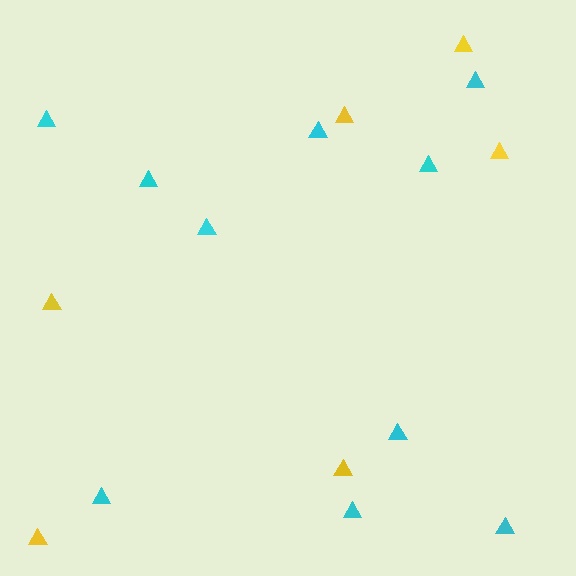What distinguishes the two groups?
There are 2 groups: one group of cyan triangles (10) and one group of yellow triangles (6).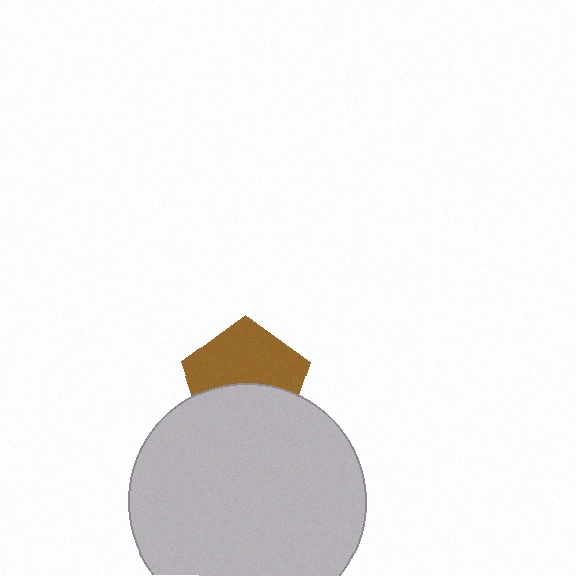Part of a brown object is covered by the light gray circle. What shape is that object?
It is a pentagon.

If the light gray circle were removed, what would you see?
You would see the complete brown pentagon.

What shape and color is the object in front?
The object in front is a light gray circle.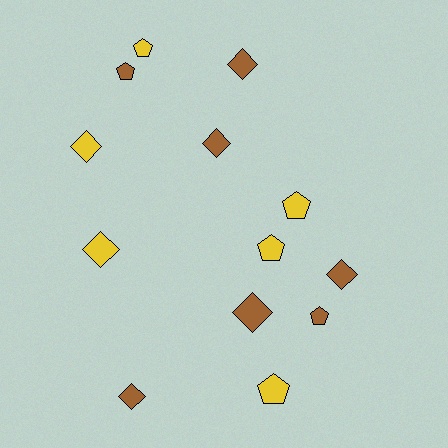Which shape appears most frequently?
Diamond, with 7 objects.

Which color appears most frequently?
Brown, with 7 objects.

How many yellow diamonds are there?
There are 2 yellow diamonds.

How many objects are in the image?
There are 13 objects.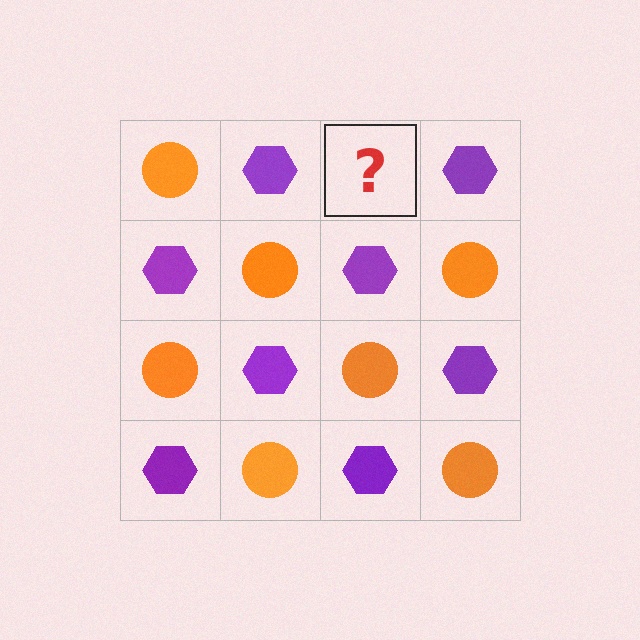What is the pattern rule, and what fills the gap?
The rule is that it alternates orange circle and purple hexagon in a checkerboard pattern. The gap should be filled with an orange circle.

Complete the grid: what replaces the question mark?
The question mark should be replaced with an orange circle.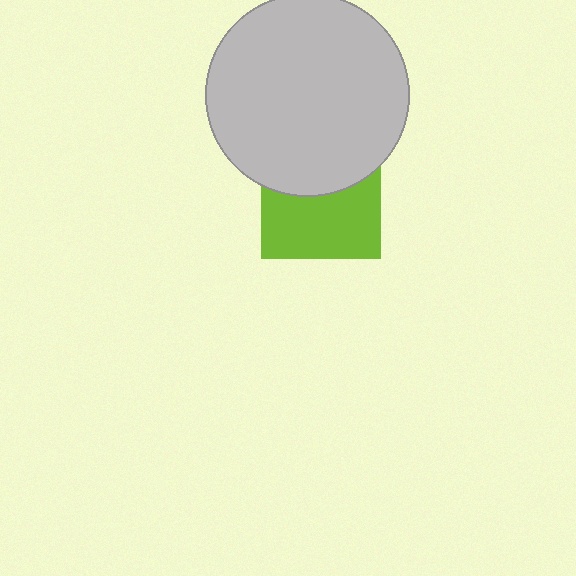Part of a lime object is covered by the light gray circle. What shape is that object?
It is a square.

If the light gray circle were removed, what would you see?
You would see the complete lime square.